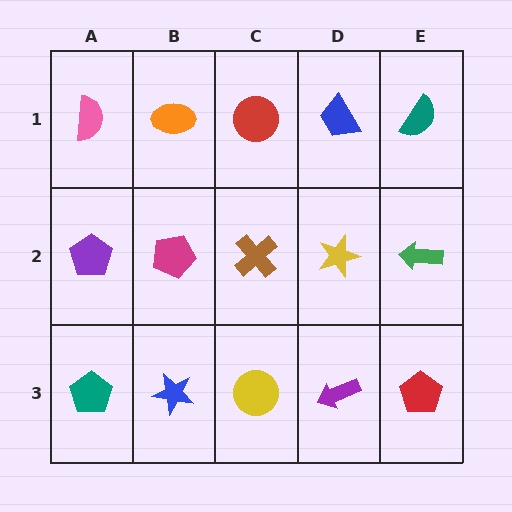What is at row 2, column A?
A purple pentagon.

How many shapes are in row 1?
5 shapes.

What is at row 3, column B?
A blue star.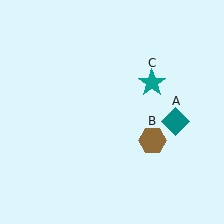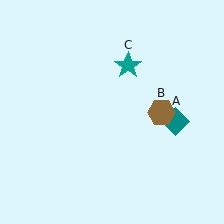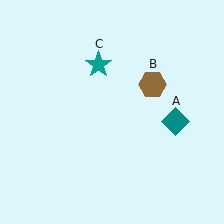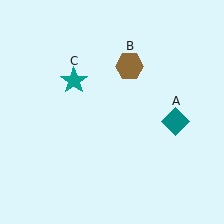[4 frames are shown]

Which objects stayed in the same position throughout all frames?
Teal diamond (object A) remained stationary.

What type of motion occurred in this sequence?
The brown hexagon (object B), teal star (object C) rotated counterclockwise around the center of the scene.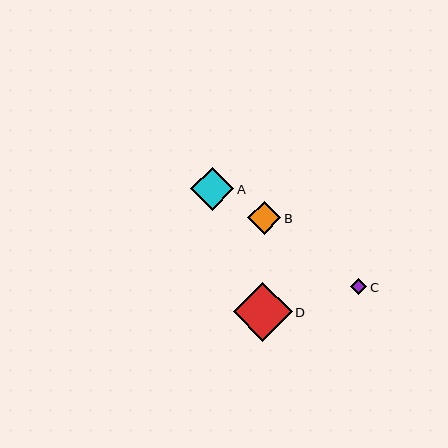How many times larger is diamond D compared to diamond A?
Diamond D is approximately 1.4 times the size of diamond A.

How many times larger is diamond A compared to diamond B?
Diamond A is approximately 1.3 times the size of diamond B.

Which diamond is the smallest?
Diamond C is the smallest with a size of approximately 16 pixels.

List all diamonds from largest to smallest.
From largest to smallest: D, A, B, C.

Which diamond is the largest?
Diamond D is the largest with a size of approximately 59 pixels.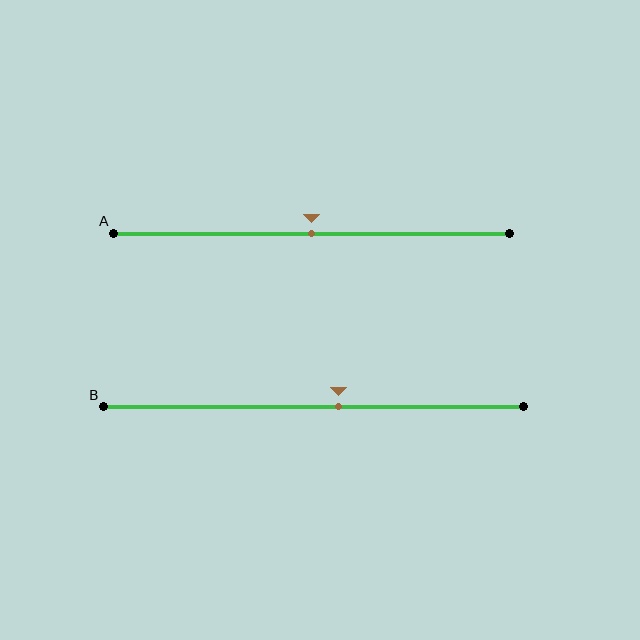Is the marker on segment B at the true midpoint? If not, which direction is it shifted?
No, the marker on segment B is shifted to the right by about 6% of the segment length.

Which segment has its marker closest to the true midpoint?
Segment A has its marker closest to the true midpoint.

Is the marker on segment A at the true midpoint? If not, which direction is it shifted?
Yes, the marker on segment A is at the true midpoint.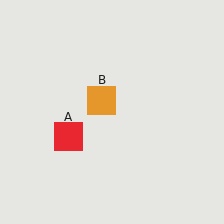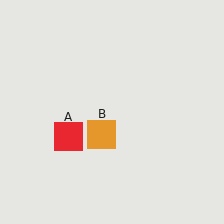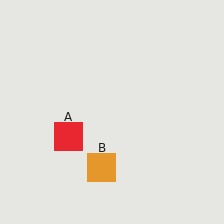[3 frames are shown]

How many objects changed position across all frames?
1 object changed position: orange square (object B).